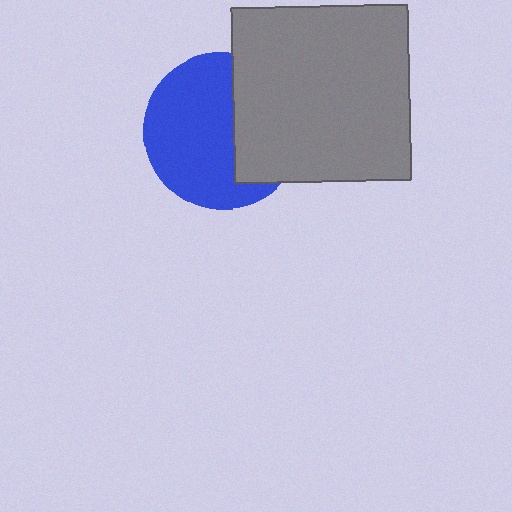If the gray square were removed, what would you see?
You would see the complete blue circle.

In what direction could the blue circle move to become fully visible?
The blue circle could move left. That would shift it out from behind the gray square entirely.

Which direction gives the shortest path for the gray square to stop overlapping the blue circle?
Moving right gives the shortest separation.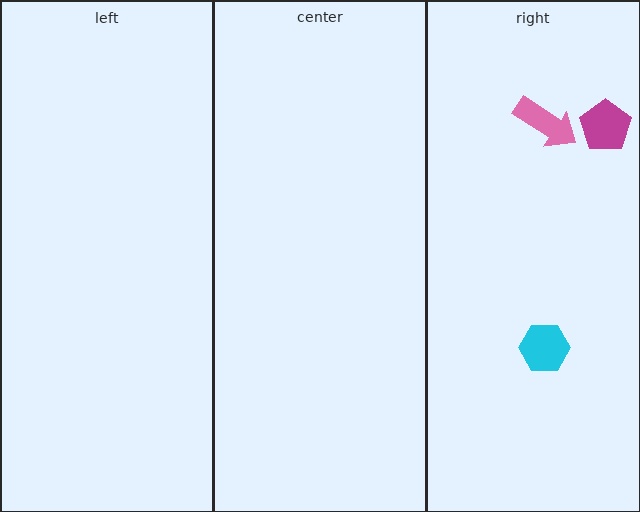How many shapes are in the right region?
3.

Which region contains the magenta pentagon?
The right region.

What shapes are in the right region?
The cyan hexagon, the magenta pentagon, the pink arrow.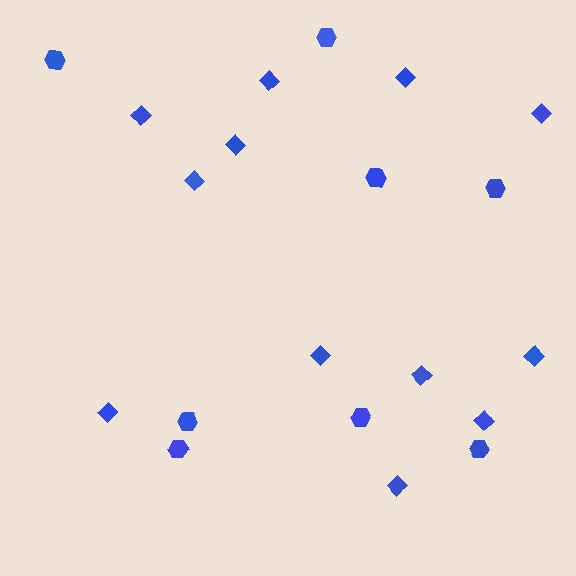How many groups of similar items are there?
There are 2 groups: one group of hexagons (8) and one group of diamonds (12).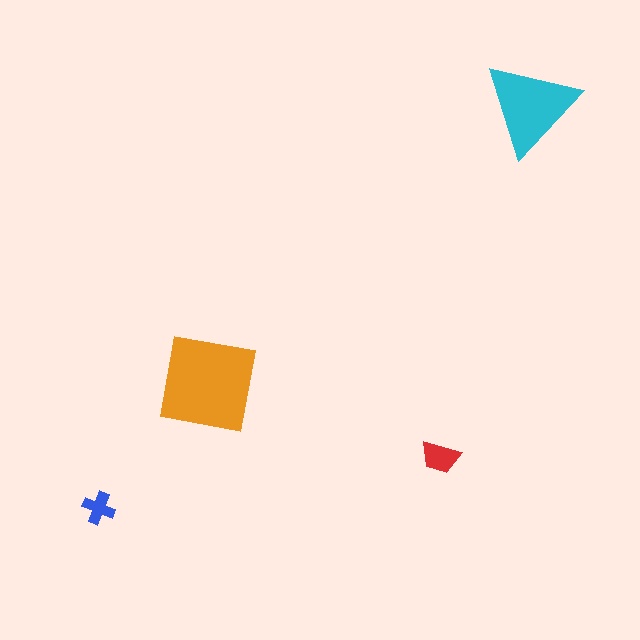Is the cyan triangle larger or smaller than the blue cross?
Larger.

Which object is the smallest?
The blue cross.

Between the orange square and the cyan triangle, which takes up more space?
The orange square.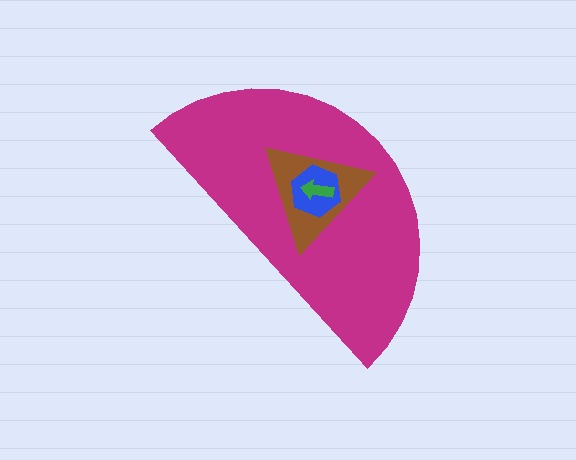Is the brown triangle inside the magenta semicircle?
Yes.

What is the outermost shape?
The magenta semicircle.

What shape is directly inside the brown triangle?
The blue hexagon.